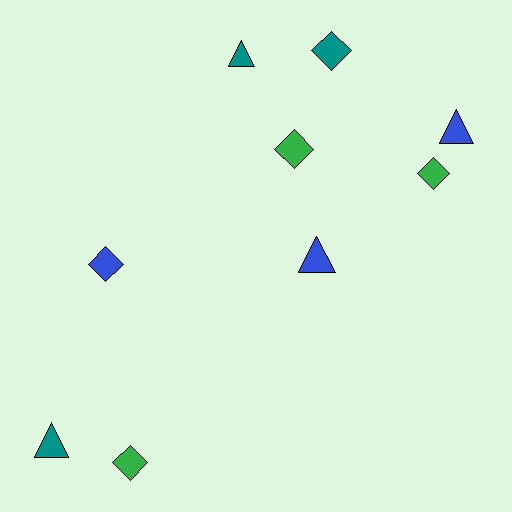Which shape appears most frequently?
Diamond, with 5 objects.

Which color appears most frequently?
Green, with 3 objects.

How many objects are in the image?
There are 9 objects.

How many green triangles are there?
There are no green triangles.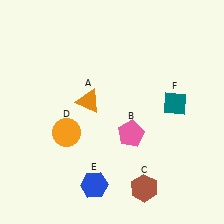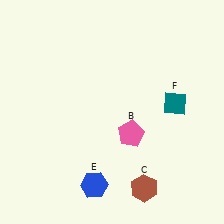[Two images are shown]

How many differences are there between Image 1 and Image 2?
There are 2 differences between the two images.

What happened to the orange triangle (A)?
The orange triangle (A) was removed in Image 2. It was in the top-left area of Image 1.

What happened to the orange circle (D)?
The orange circle (D) was removed in Image 2. It was in the bottom-left area of Image 1.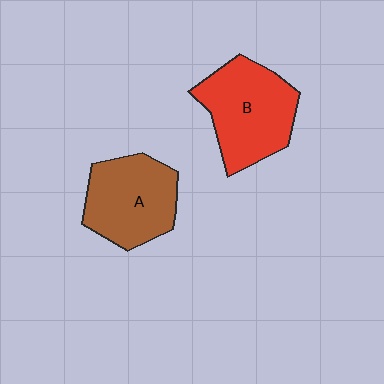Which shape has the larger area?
Shape B (red).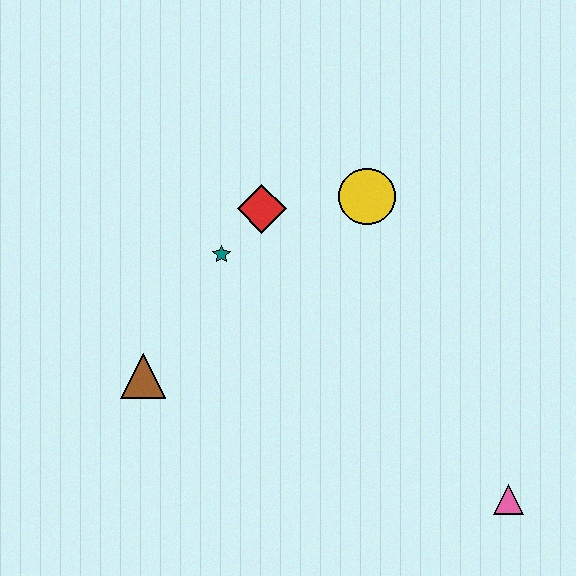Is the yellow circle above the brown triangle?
Yes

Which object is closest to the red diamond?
The teal star is closest to the red diamond.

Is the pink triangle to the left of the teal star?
No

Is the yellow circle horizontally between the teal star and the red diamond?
No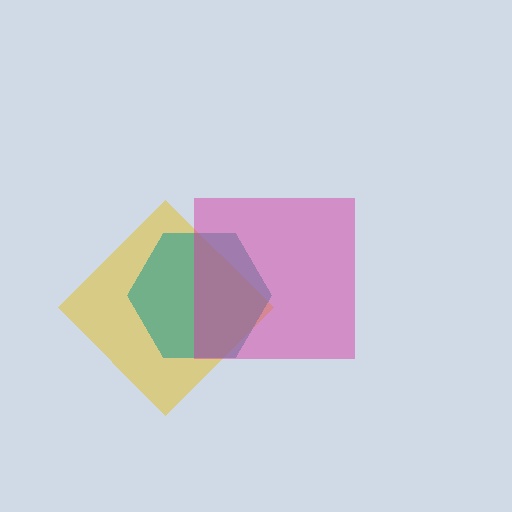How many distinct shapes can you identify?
There are 3 distinct shapes: a yellow diamond, a teal hexagon, a magenta square.